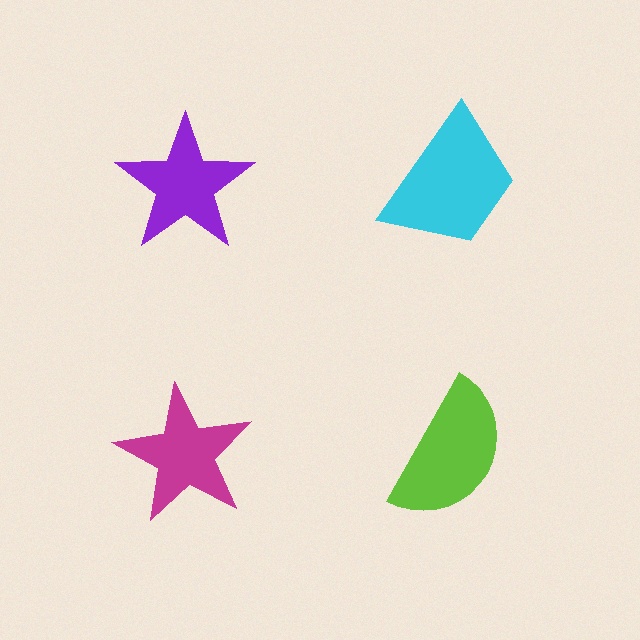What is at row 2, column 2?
A lime semicircle.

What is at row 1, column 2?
A cyan trapezoid.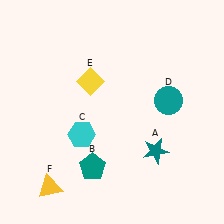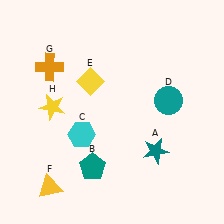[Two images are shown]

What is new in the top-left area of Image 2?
A yellow star (H) was added in the top-left area of Image 2.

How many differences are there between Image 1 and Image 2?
There are 2 differences between the two images.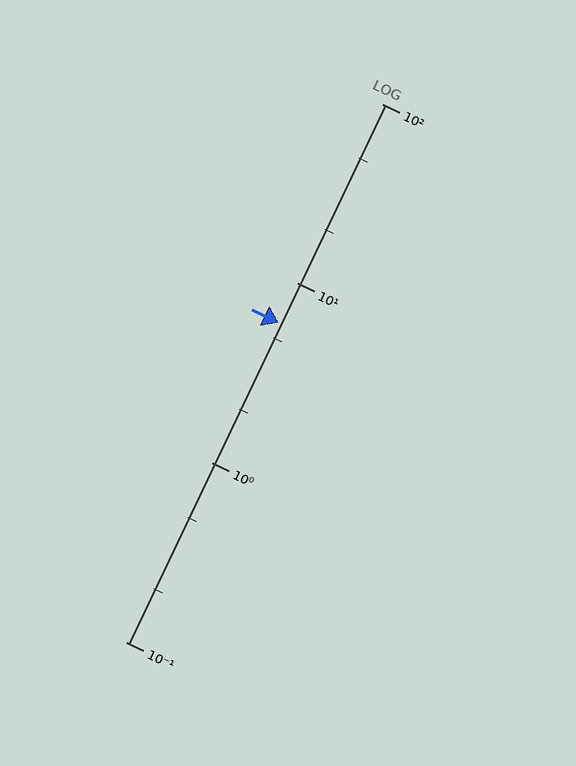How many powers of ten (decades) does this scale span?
The scale spans 3 decades, from 0.1 to 100.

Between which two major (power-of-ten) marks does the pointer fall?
The pointer is between 1 and 10.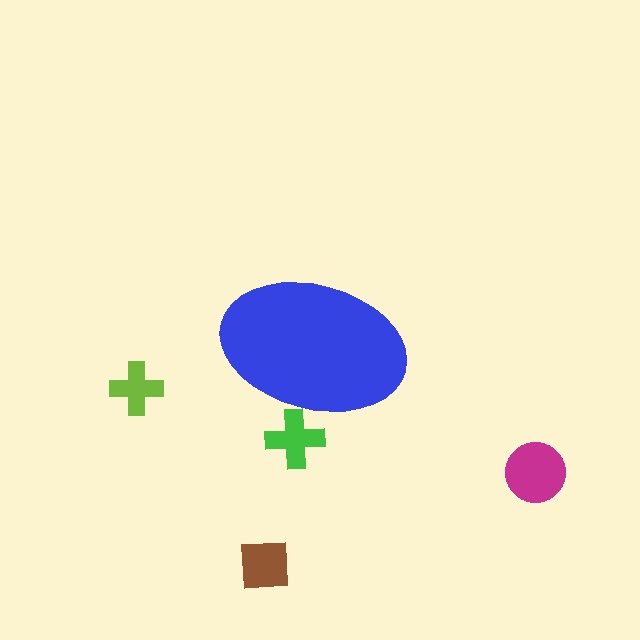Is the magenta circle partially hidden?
No, the magenta circle is fully visible.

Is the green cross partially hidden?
Yes, the green cross is partially hidden behind the blue ellipse.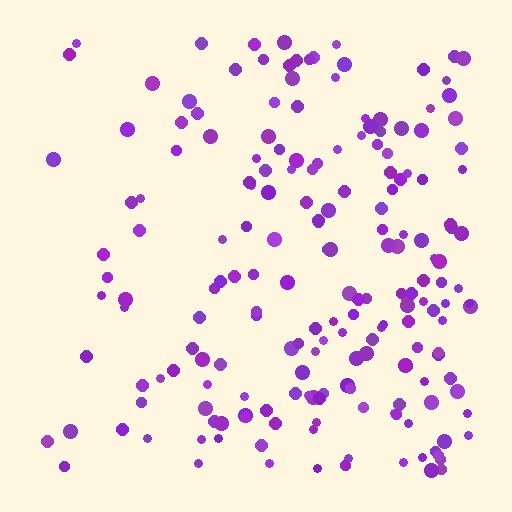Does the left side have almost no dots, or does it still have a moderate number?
Still a moderate number, just noticeably fewer than the right.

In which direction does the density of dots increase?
From left to right, with the right side densest.